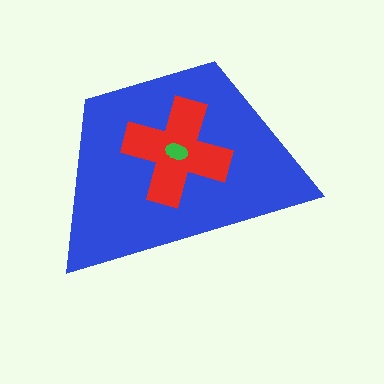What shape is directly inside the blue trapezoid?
The red cross.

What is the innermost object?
The green ellipse.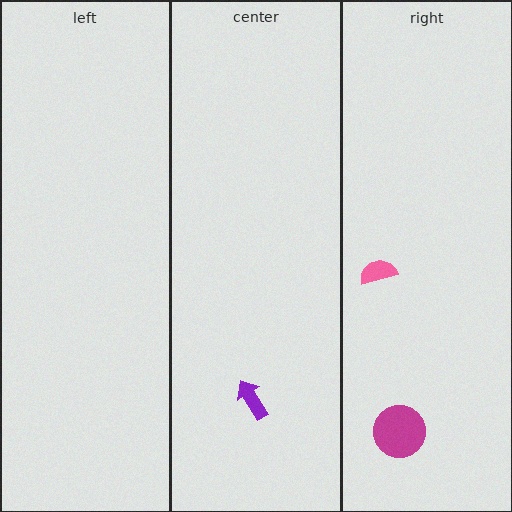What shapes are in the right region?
The pink semicircle, the magenta circle.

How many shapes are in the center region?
1.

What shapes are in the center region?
The purple arrow.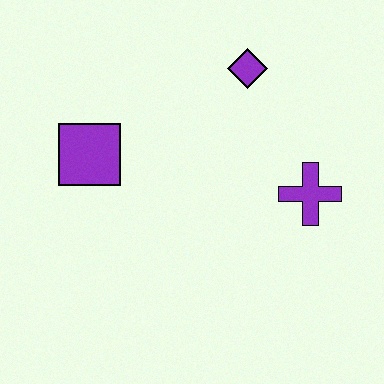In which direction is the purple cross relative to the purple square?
The purple cross is to the right of the purple square.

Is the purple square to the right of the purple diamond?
No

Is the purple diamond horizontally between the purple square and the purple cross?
Yes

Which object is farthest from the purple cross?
The purple square is farthest from the purple cross.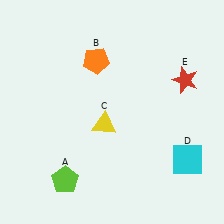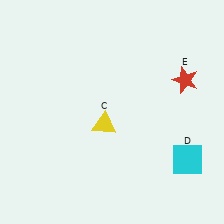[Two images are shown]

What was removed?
The lime pentagon (A), the orange pentagon (B) were removed in Image 2.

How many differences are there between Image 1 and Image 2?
There are 2 differences between the two images.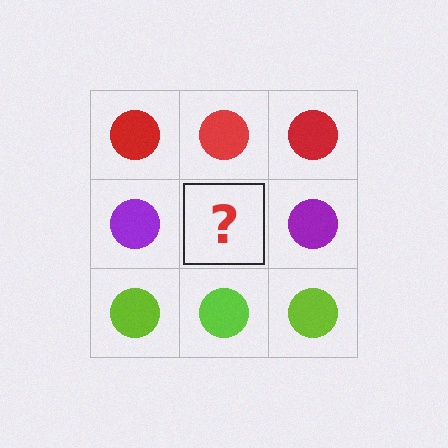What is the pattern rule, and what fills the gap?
The rule is that each row has a consistent color. The gap should be filled with a purple circle.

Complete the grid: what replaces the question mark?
The question mark should be replaced with a purple circle.